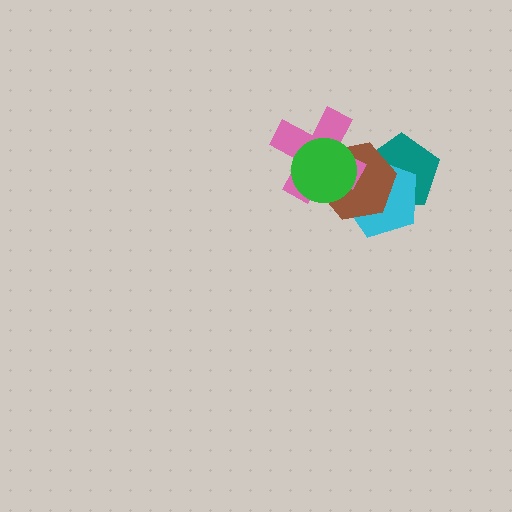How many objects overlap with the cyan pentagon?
4 objects overlap with the cyan pentagon.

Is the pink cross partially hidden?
Yes, it is partially covered by another shape.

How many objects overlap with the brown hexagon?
4 objects overlap with the brown hexagon.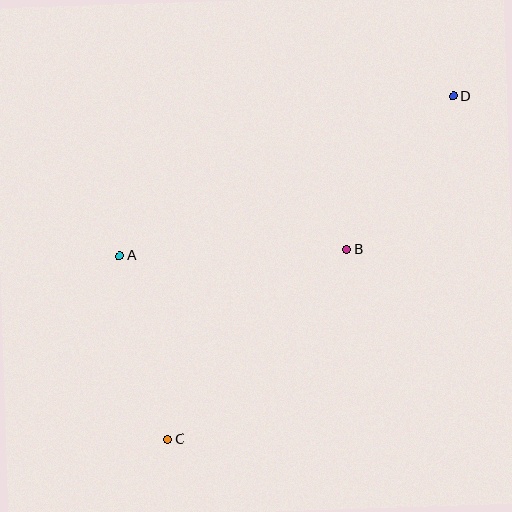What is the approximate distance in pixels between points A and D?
The distance between A and D is approximately 369 pixels.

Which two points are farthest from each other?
Points C and D are farthest from each other.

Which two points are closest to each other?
Points B and D are closest to each other.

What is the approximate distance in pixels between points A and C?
The distance between A and C is approximately 190 pixels.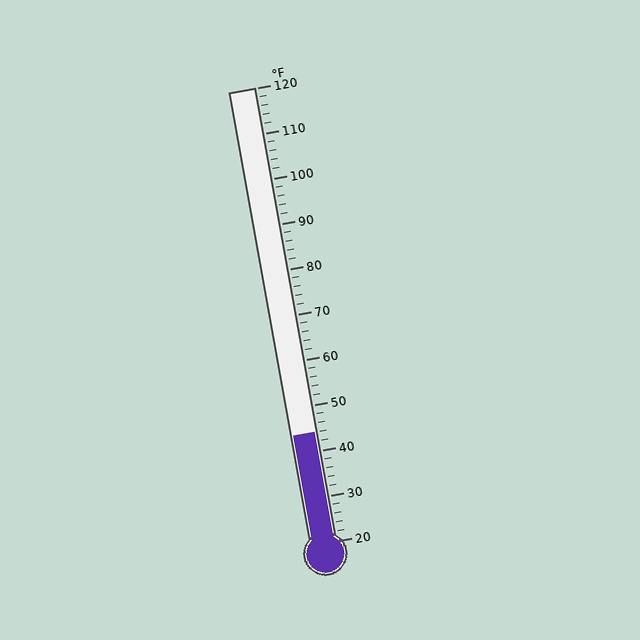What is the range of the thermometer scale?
The thermometer scale ranges from 20°F to 120°F.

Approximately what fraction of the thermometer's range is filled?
The thermometer is filled to approximately 25% of its range.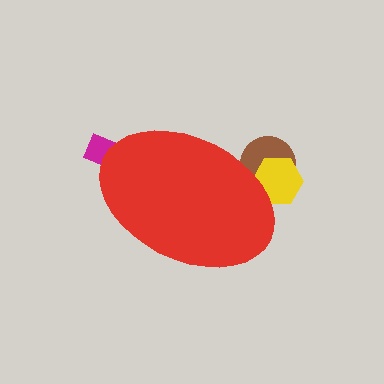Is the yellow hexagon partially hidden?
Yes, the yellow hexagon is partially hidden behind the red ellipse.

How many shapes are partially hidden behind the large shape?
3 shapes are partially hidden.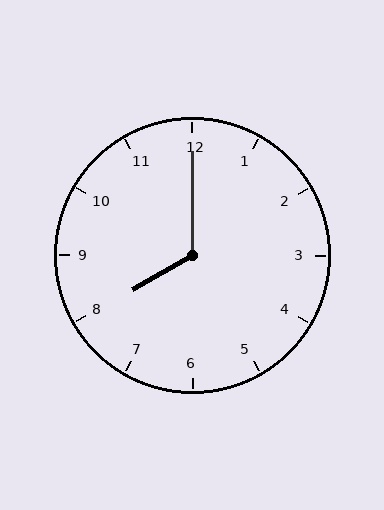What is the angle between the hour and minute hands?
Approximately 120 degrees.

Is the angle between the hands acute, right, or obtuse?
It is obtuse.